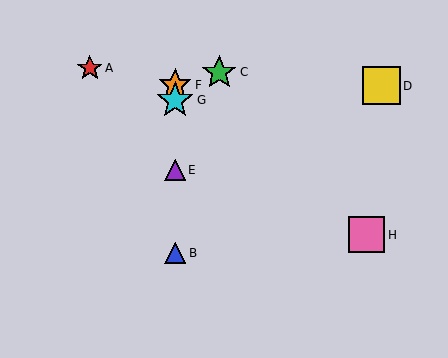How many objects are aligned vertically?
4 objects (B, E, F, G) are aligned vertically.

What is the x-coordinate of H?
Object H is at x≈367.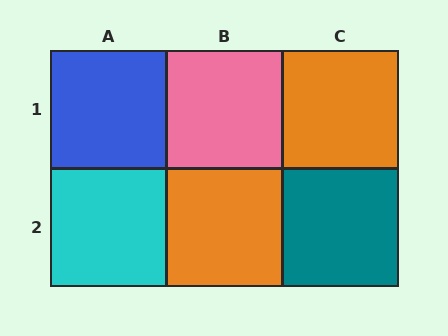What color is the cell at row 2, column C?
Teal.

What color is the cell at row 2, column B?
Orange.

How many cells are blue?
1 cell is blue.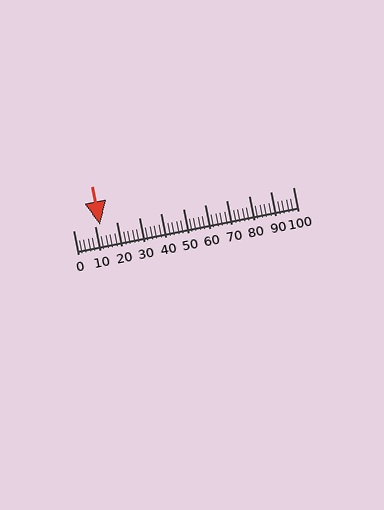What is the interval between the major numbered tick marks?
The major tick marks are spaced 10 units apart.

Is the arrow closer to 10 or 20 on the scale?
The arrow is closer to 10.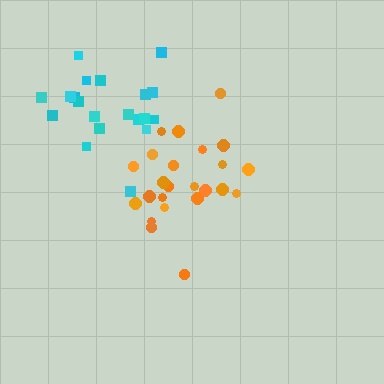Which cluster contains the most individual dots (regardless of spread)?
Orange (24).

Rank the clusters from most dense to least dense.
cyan, orange.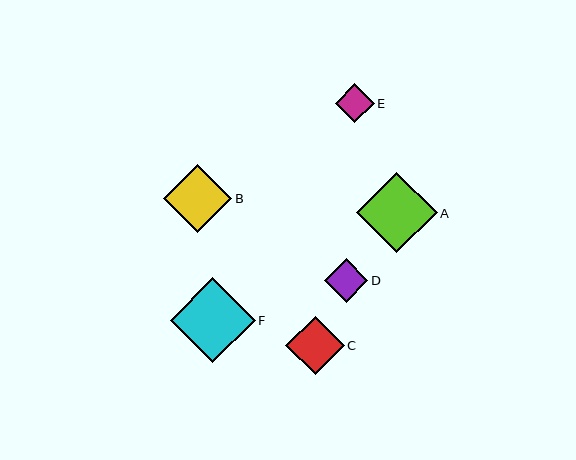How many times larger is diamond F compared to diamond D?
Diamond F is approximately 2.0 times the size of diamond D.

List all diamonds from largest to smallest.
From largest to smallest: F, A, B, C, D, E.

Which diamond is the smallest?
Diamond E is the smallest with a size of approximately 38 pixels.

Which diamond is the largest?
Diamond F is the largest with a size of approximately 85 pixels.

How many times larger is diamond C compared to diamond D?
Diamond C is approximately 1.3 times the size of diamond D.